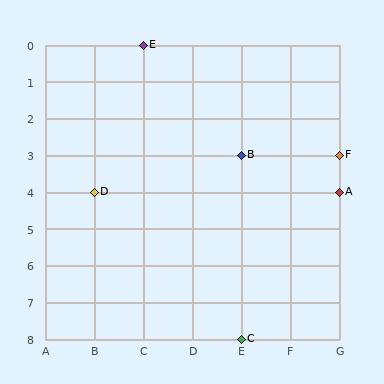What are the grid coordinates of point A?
Point A is at grid coordinates (G, 4).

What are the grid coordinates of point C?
Point C is at grid coordinates (E, 8).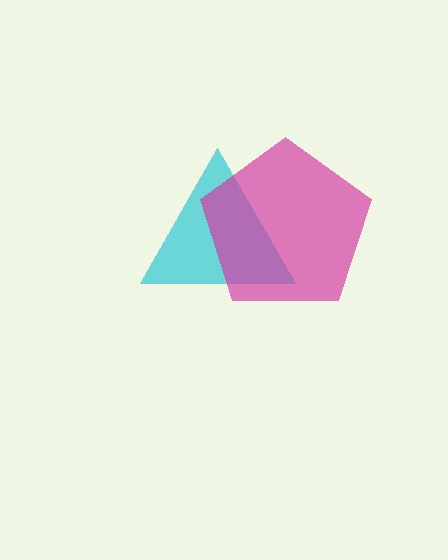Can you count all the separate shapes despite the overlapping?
Yes, there are 2 separate shapes.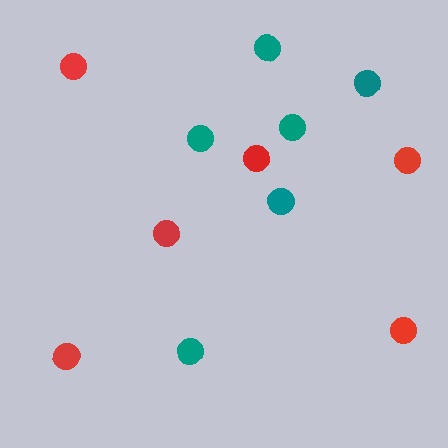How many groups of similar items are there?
There are 2 groups: one group of teal circles (6) and one group of red circles (6).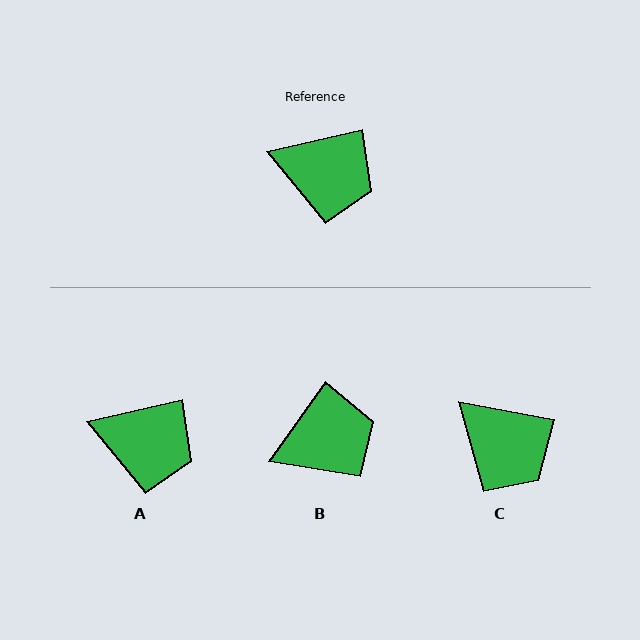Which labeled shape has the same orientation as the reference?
A.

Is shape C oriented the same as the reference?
No, it is off by about 23 degrees.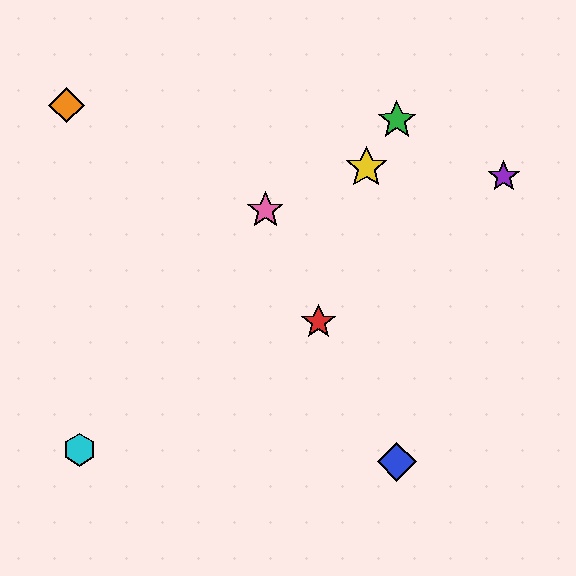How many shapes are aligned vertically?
2 shapes (the blue diamond, the green star) are aligned vertically.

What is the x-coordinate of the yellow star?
The yellow star is at x≈366.